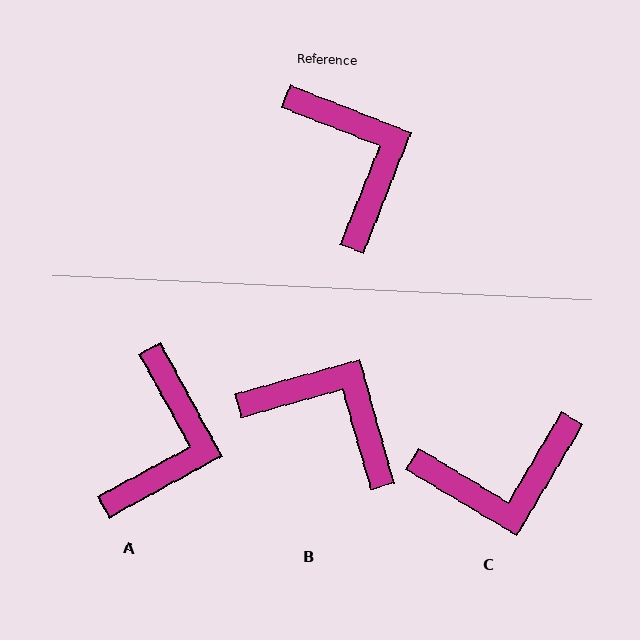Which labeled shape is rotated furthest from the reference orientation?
C, about 99 degrees away.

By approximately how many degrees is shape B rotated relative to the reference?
Approximately 37 degrees counter-clockwise.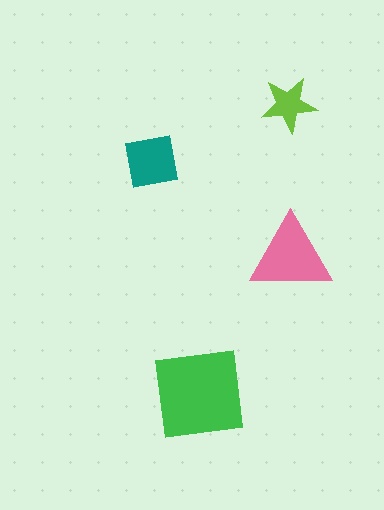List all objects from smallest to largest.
The lime star, the teal square, the pink triangle, the green square.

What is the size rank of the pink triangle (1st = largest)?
2nd.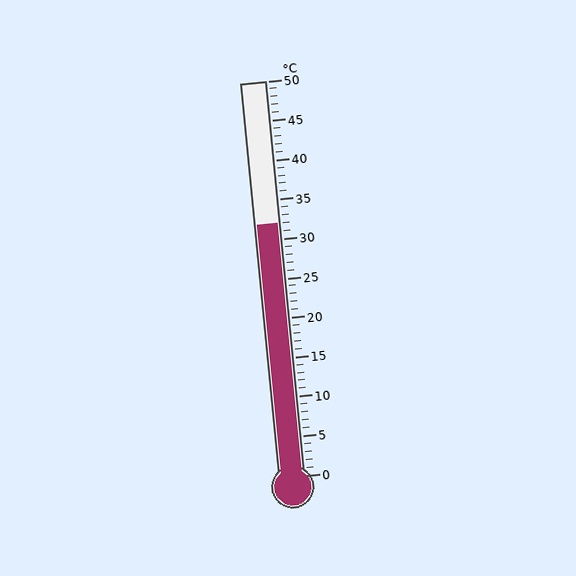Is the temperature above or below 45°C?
The temperature is below 45°C.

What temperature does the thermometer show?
The thermometer shows approximately 32°C.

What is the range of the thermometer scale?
The thermometer scale ranges from 0°C to 50°C.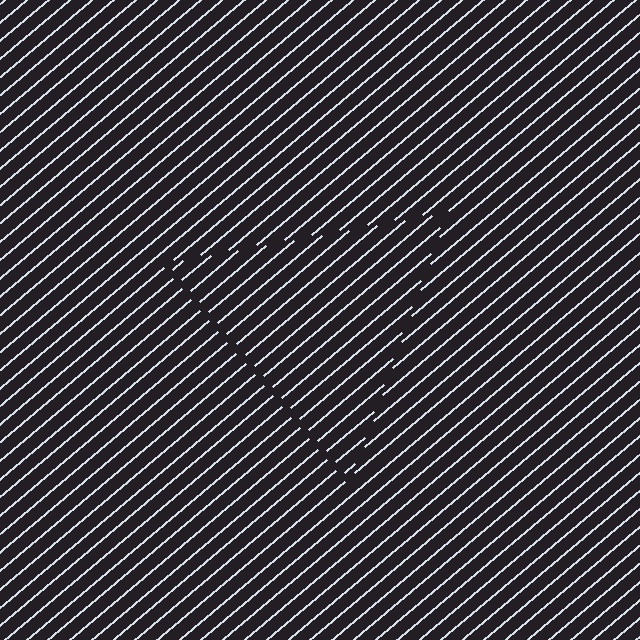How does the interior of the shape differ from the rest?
The interior of the shape contains the same grating, shifted by half a period — the contour is defined by the phase discontinuity where line-ends from the inner and outer gratings abut.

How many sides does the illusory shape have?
3 sides — the line-ends trace a triangle.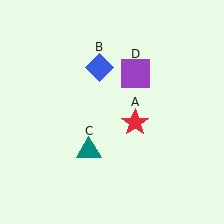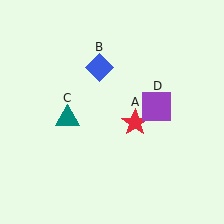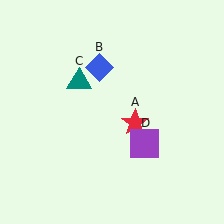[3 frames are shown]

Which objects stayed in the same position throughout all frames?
Red star (object A) and blue diamond (object B) remained stationary.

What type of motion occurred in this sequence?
The teal triangle (object C), purple square (object D) rotated clockwise around the center of the scene.